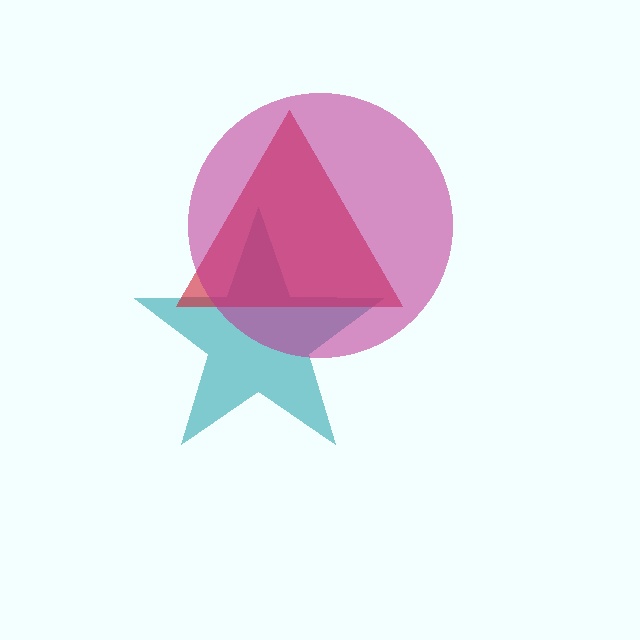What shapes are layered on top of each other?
The layered shapes are: a teal star, a red triangle, a magenta circle.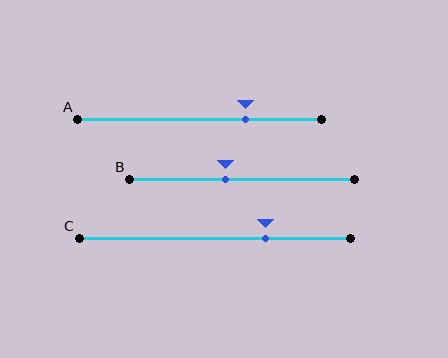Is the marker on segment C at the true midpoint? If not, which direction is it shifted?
No, the marker on segment C is shifted to the right by about 19% of the segment length.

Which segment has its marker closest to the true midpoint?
Segment B has its marker closest to the true midpoint.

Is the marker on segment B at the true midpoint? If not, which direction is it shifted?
No, the marker on segment B is shifted to the left by about 7% of the segment length.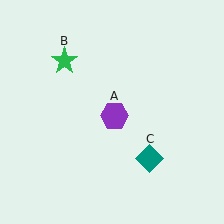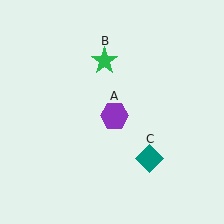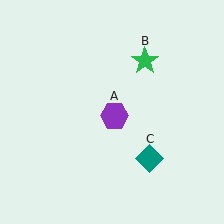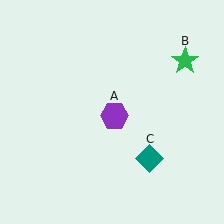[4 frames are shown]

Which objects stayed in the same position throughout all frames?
Purple hexagon (object A) and teal diamond (object C) remained stationary.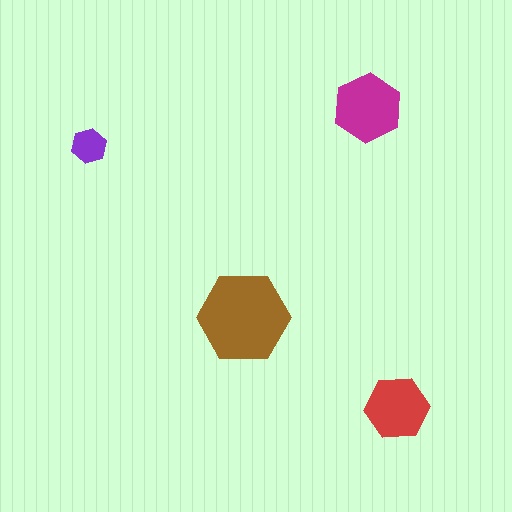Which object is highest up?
The magenta hexagon is topmost.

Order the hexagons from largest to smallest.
the brown one, the magenta one, the red one, the purple one.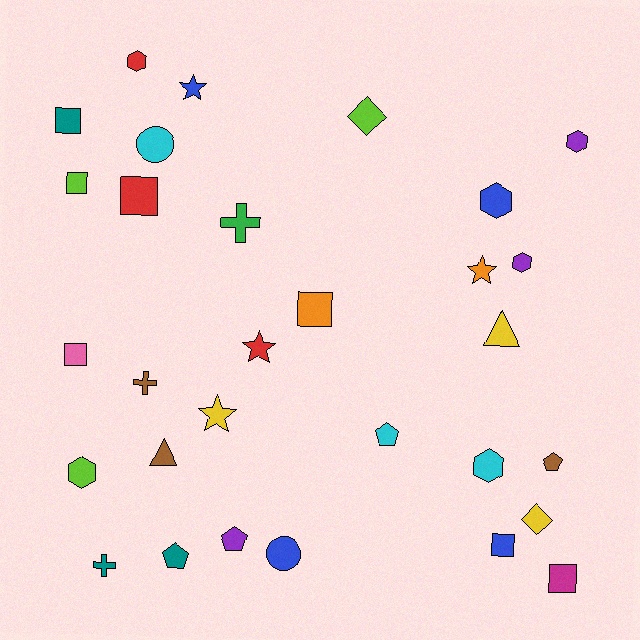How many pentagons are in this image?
There are 4 pentagons.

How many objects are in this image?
There are 30 objects.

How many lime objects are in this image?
There are 3 lime objects.